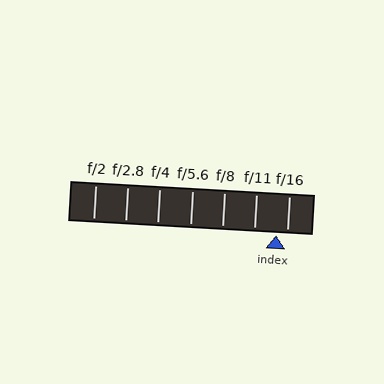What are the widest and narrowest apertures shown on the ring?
The widest aperture shown is f/2 and the narrowest is f/16.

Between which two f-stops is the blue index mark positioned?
The index mark is between f/11 and f/16.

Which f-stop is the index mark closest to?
The index mark is closest to f/16.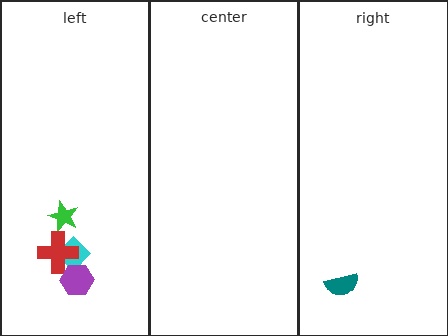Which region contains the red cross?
The left region.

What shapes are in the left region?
The green star, the cyan diamond, the red cross, the purple hexagon.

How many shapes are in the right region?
1.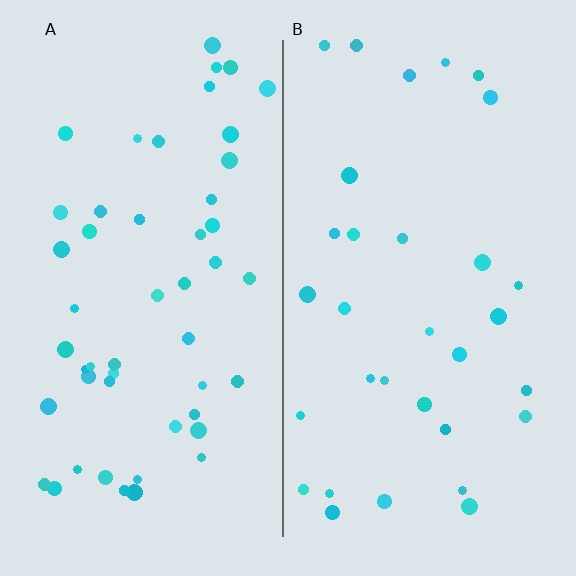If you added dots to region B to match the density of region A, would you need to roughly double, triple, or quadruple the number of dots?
Approximately double.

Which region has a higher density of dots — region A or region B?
A (the left).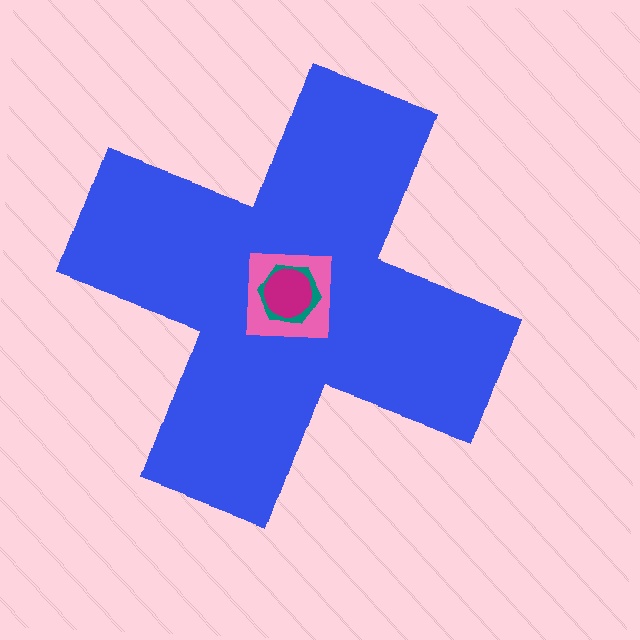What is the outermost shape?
The blue cross.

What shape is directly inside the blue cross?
The pink square.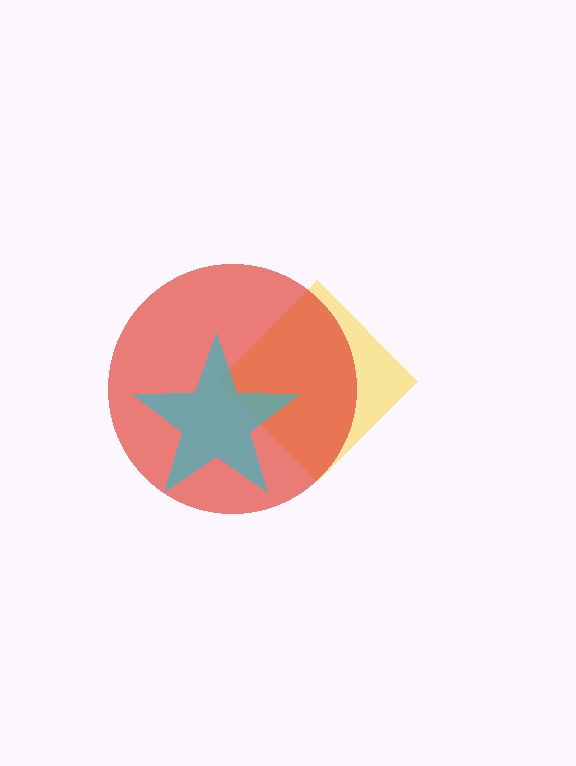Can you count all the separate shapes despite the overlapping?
Yes, there are 3 separate shapes.